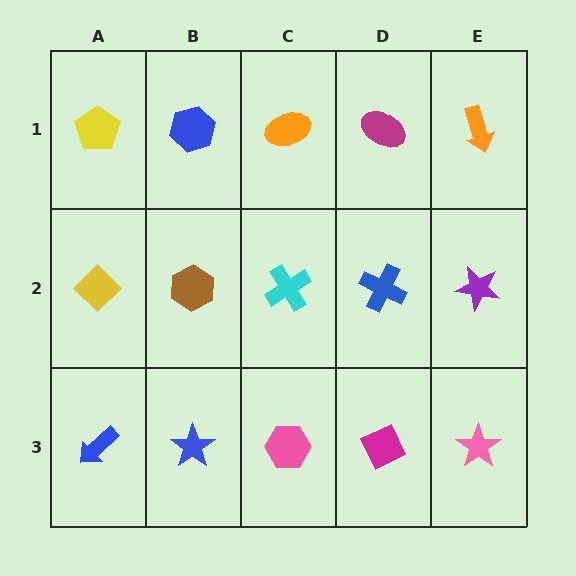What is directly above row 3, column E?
A purple star.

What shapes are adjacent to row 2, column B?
A blue hexagon (row 1, column B), a blue star (row 3, column B), a yellow diamond (row 2, column A), a cyan cross (row 2, column C).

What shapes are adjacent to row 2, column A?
A yellow pentagon (row 1, column A), a blue arrow (row 3, column A), a brown hexagon (row 2, column B).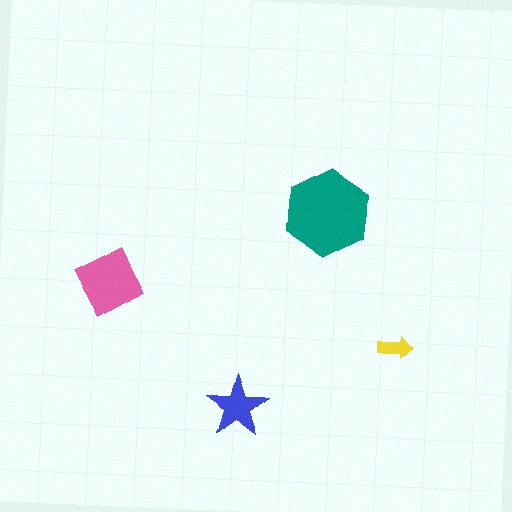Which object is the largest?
The teal hexagon.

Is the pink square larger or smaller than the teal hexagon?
Smaller.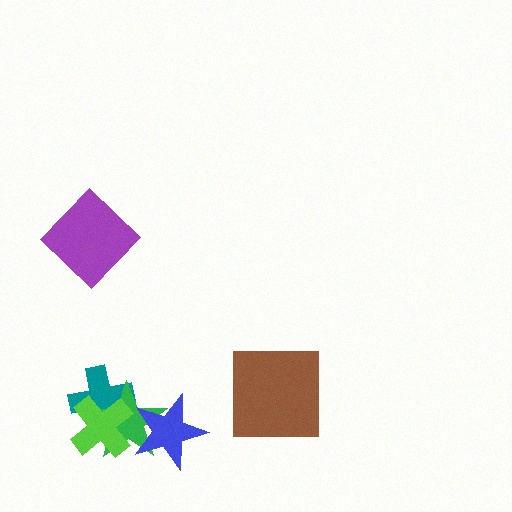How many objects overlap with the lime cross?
2 objects overlap with the lime cross.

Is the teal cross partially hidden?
Yes, it is partially covered by another shape.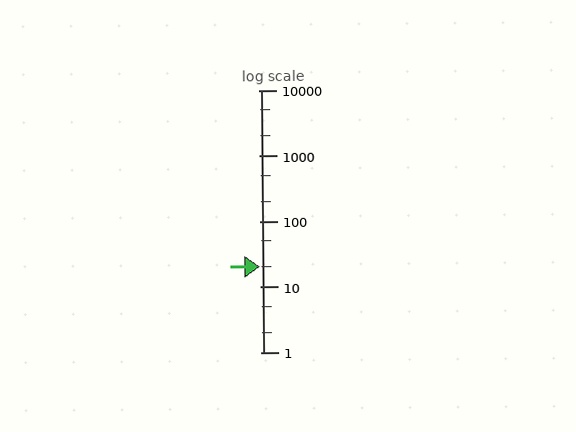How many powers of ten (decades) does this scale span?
The scale spans 4 decades, from 1 to 10000.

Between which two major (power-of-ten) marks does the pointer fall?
The pointer is between 10 and 100.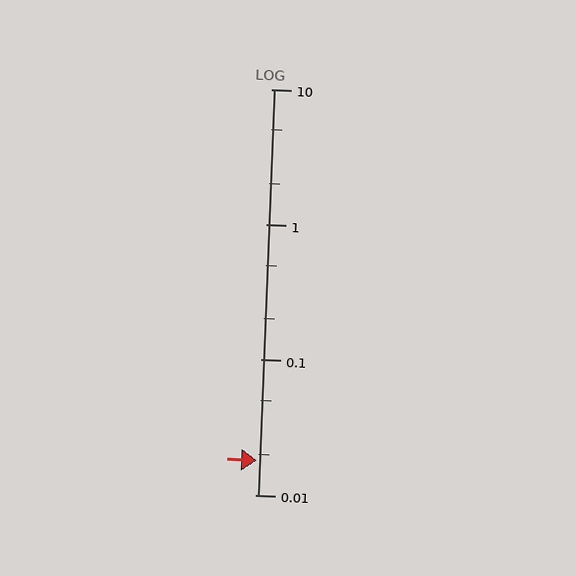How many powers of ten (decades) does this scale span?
The scale spans 3 decades, from 0.01 to 10.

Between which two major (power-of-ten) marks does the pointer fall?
The pointer is between 0.01 and 0.1.